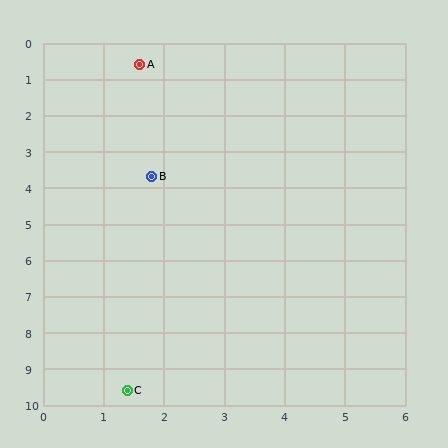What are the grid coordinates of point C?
Point C is at approximately (1.4, 9.6).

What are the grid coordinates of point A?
Point A is at approximately (1.6, 0.6).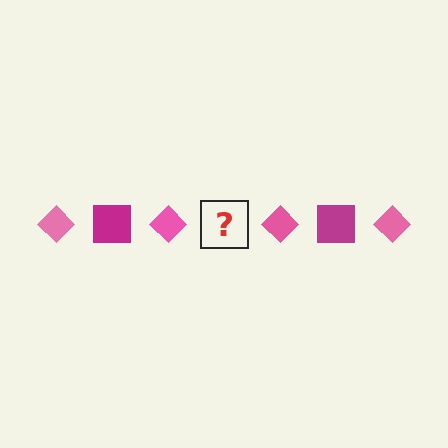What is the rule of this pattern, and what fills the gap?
The rule is that the pattern alternates between pink diamond and magenta square. The gap should be filled with a magenta square.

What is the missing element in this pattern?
The missing element is a magenta square.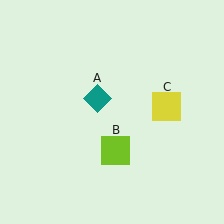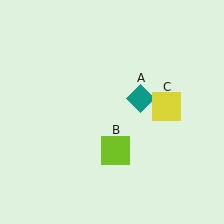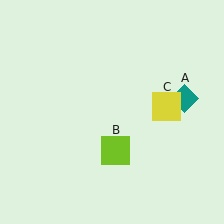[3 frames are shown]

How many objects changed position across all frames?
1 object changed position: teal diamond (object A).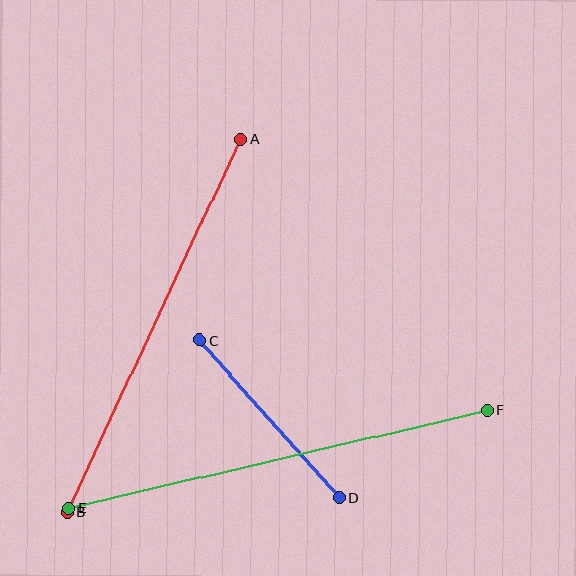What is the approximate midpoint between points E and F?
The midpoint is at approximately (278, 459) pixels.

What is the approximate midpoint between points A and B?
The midpoint is at approximately (154, 325) pixels.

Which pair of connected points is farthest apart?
Points E and F are farthest apart.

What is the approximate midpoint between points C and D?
The midpoint is at approximately (269, 419) pixels.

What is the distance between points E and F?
The distance is approximately 430 pixels.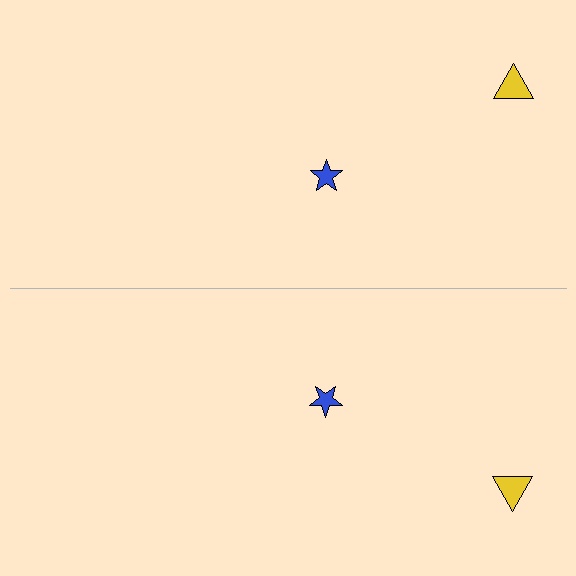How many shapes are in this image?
There are 4 shapes in this image.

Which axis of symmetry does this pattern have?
The pattern has a horizontal axis of symmetry running through the center of the image.